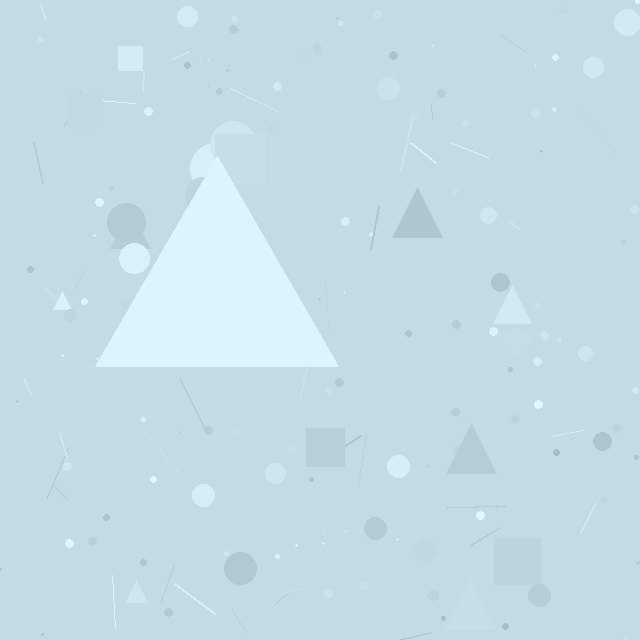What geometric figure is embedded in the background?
A triangle is embedded in the background.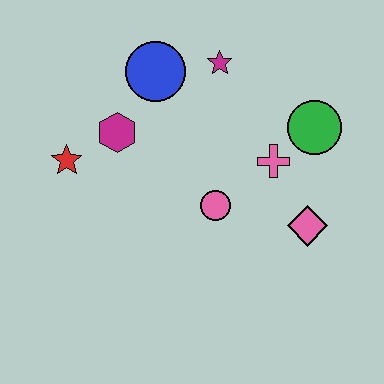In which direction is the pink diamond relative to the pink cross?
The pink diamond is below the pink cross.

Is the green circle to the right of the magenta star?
Yes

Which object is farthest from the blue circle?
The pink diamond is farthest from the blue circle.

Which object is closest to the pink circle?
The pink cross is closest to the pink circle.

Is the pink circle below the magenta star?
Yes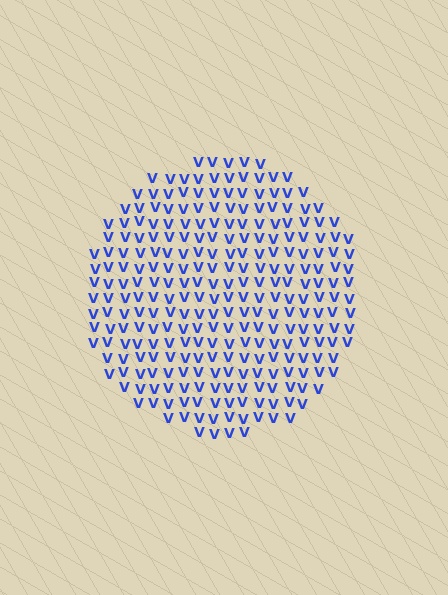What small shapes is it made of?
It is made of small letter V's.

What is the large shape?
The large shape is a circle.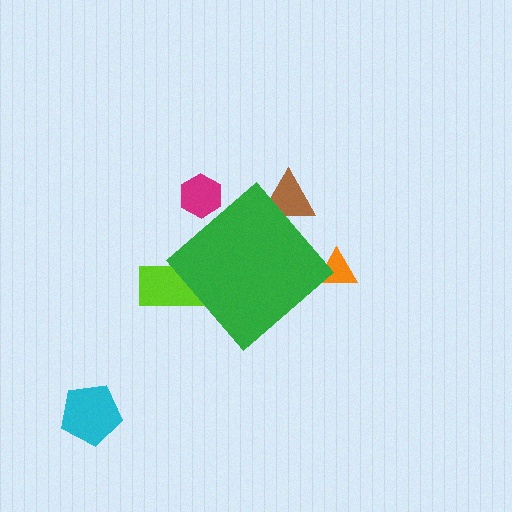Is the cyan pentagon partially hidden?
No, the cyan pentagon is fully visible.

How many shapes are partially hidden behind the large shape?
4 shapes are partially hidden.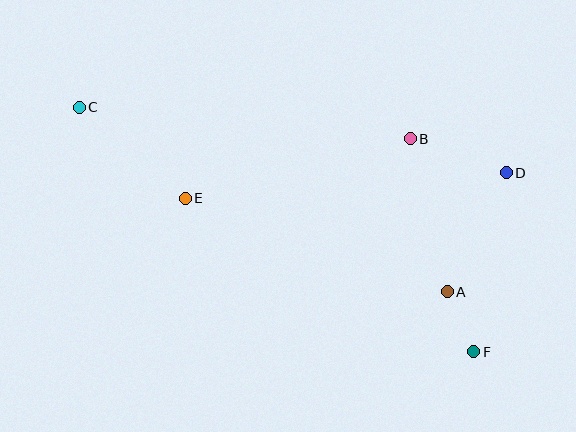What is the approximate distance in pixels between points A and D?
The distance between A and D is approximately 133 pixels.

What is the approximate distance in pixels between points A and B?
The distance between A and B is approximately 157 pixels.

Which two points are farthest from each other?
Points C and F are farthest from each other.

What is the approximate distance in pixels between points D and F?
The distance between D and F is approximately 182 pixels.